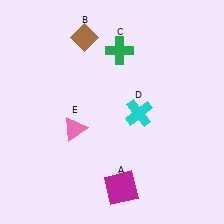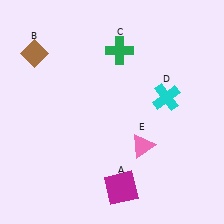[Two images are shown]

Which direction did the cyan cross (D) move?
The cyan cross (D) moved right.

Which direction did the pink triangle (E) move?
The pink triangle (E) moved right.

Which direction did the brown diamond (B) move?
The brown diamond (B) moved left.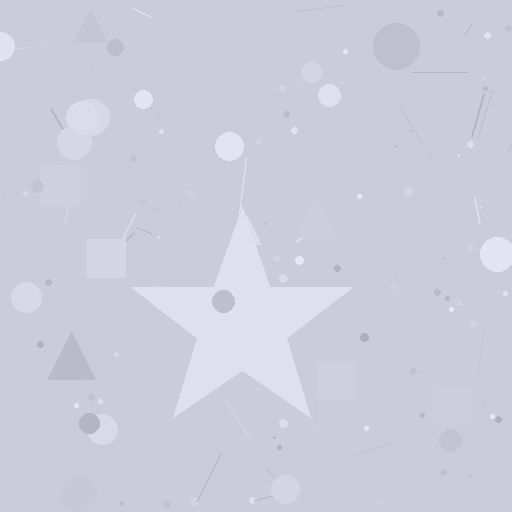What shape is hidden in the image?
A star is hidden in the image.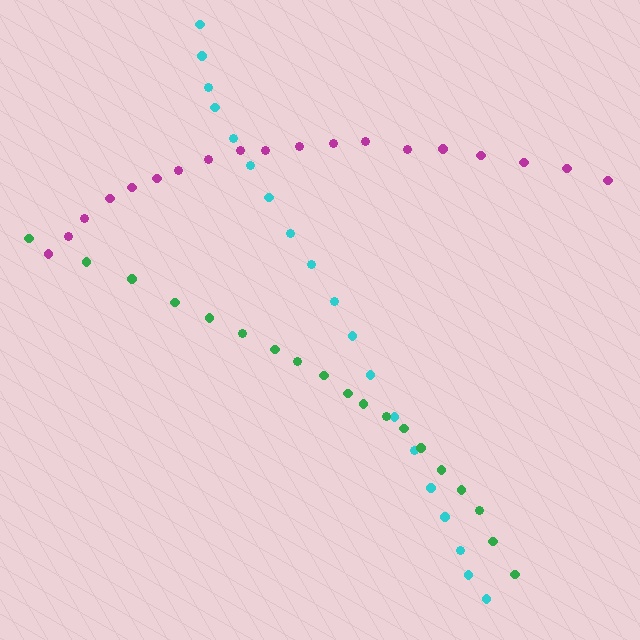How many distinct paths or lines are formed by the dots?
There are 3 distinct paths.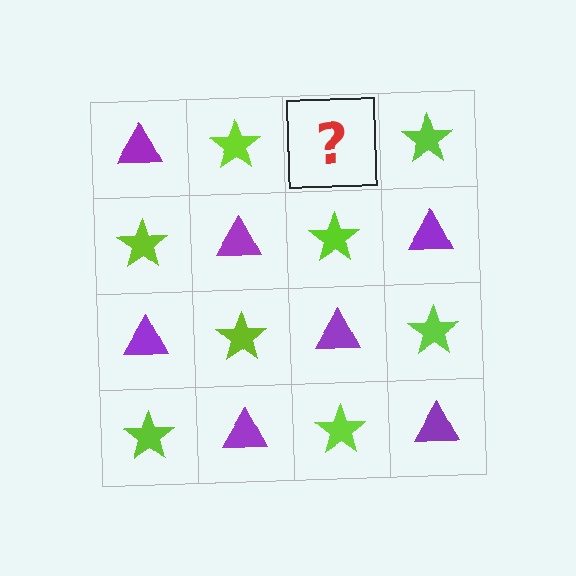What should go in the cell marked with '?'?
The missing cell should contain a purple triangle.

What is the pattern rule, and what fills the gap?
The rule is that it alternates purple triangle and lime star in a checkerboard pattern. The gap should be filled with a purple triangle.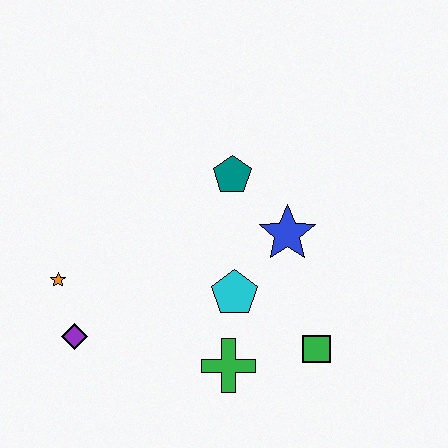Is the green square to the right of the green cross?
Yes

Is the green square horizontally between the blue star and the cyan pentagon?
No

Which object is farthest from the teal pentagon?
The purple diamond is farthest from the teal pentagon.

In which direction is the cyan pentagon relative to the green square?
The cyan pentagon is to the left of the green square.